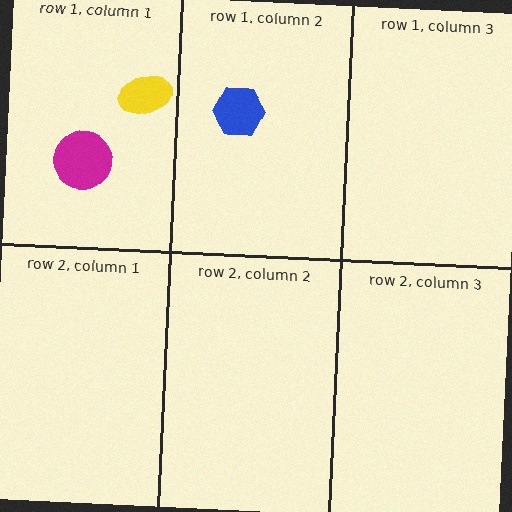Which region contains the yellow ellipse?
The row 1, column 1 region.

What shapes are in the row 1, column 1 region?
The yellow ellipse, the magenta circle.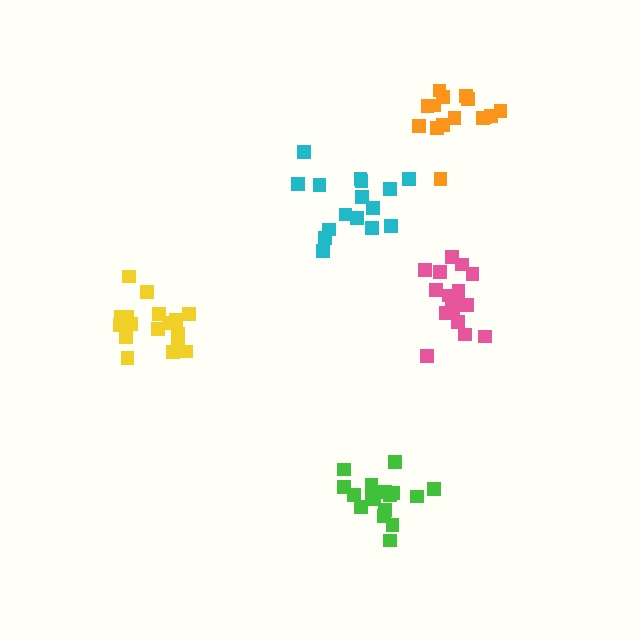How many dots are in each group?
Group 1: 15 dots, Group 2: 17 dots, Group 3: 16 dots, Group 4: 17 dots, Group 5: 19 dots (84 total).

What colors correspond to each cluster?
The clusters are colored: orange, green, cyan, yellow, pink.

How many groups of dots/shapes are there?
There are 5 groups.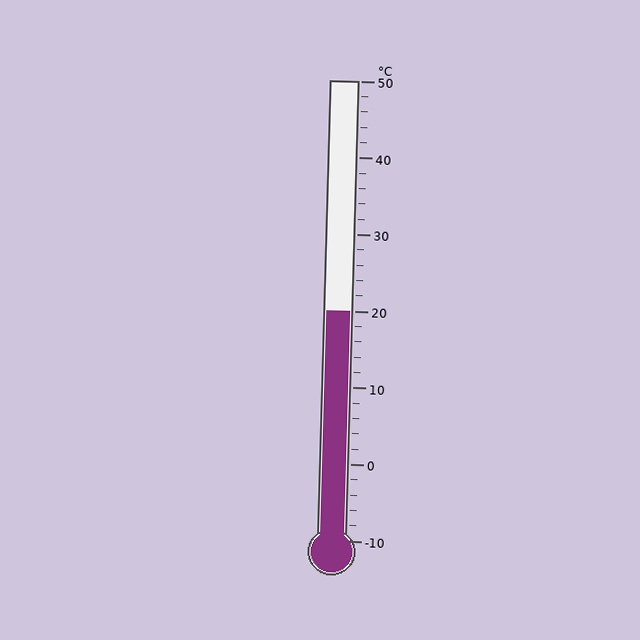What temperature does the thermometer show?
The thermometer shows approximately 20°C.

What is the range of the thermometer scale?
The thermometer scale ranges from -10°C to 50°C.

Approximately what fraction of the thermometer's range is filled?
The thermometer is filled to approximately 50% of its range.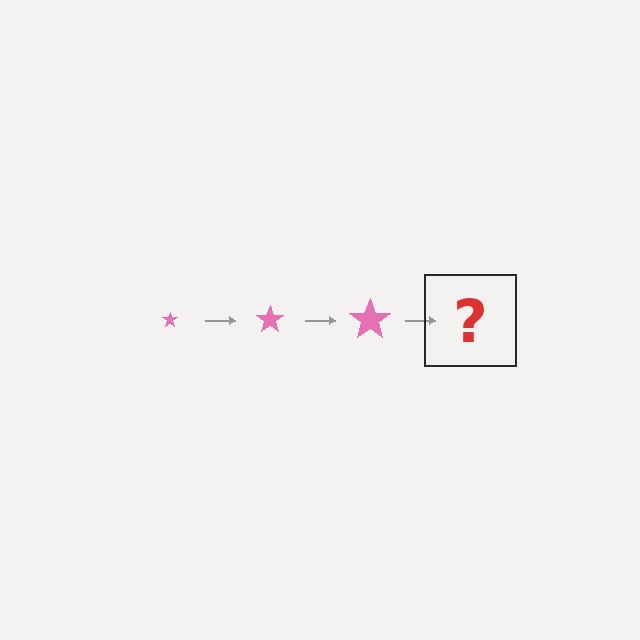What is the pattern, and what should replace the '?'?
The pattern is that the star gets progressively larger each step. The '?' should be a pink star, larger than the previous one.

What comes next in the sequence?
The next element should be a pink star, larger than the previous one.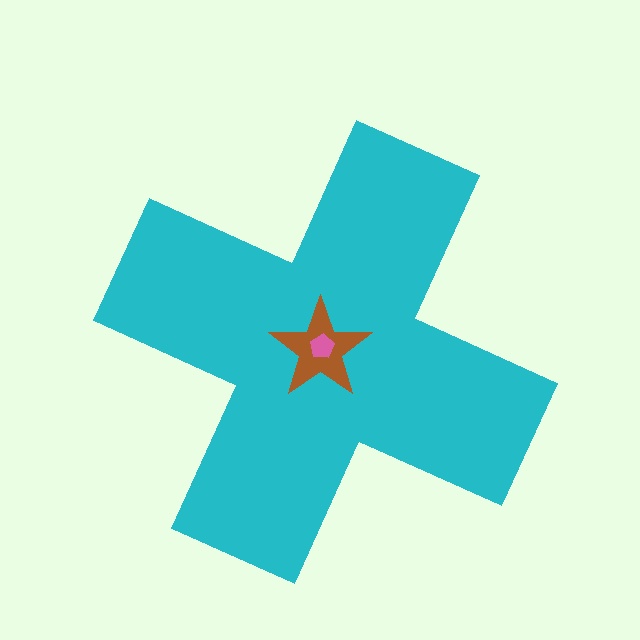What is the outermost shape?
The cyan cross.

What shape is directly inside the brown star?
The pink pentagon.